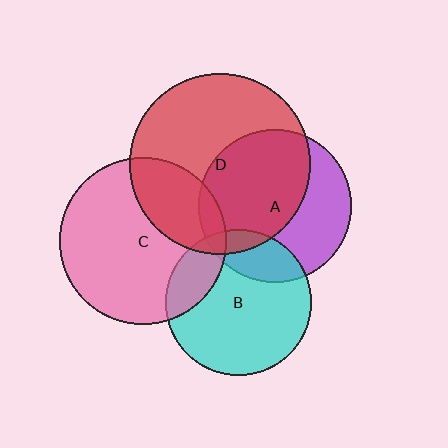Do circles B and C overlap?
Yes.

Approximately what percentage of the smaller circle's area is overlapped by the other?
Approximately 20%.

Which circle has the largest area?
Circle D (red).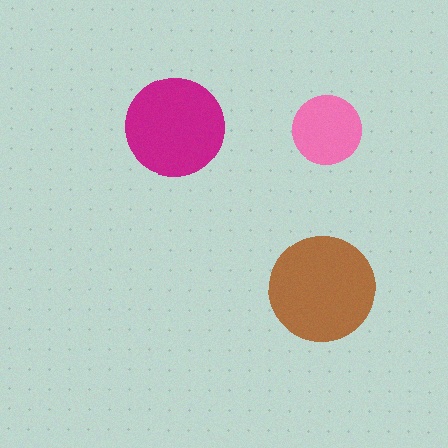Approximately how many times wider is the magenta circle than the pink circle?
About 1.5 times wider.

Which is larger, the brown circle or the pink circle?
The brown one.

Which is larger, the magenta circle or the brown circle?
The brown one.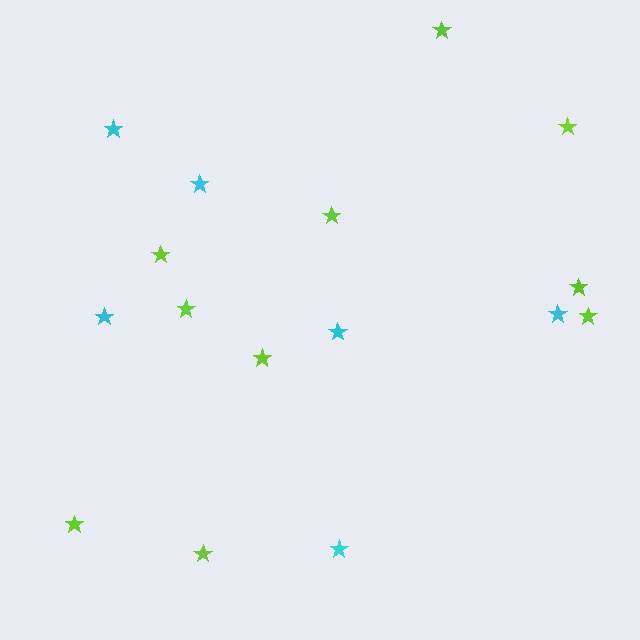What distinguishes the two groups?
There are 2 groups: one group of cyan stars (6) and one group of lime stars (10).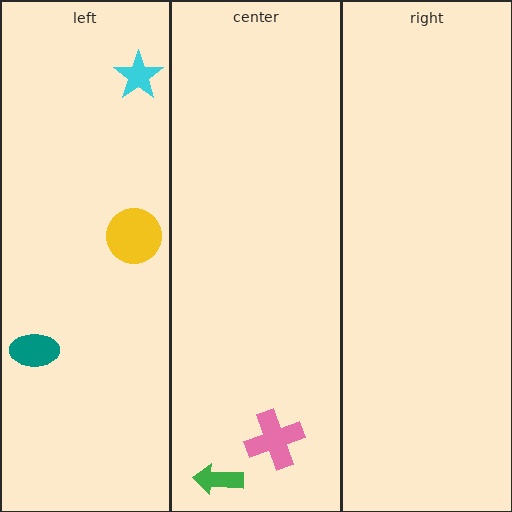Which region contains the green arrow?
The center region.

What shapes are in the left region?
The yellow circle, the cyan star, the teal ellipse.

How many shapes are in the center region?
2.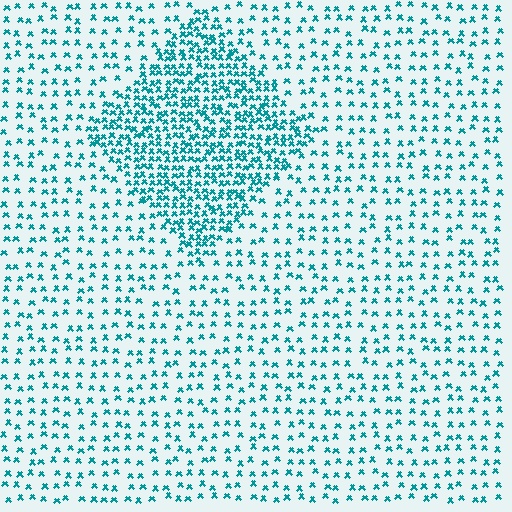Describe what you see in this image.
The image contains small teal elements arranged at two different densities. A diamond-shaped region is visible where the elements are more densely packed than the surrounding area.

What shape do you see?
I see a diamond.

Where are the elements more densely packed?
The elements are more densely packed inside the diamond boundary.